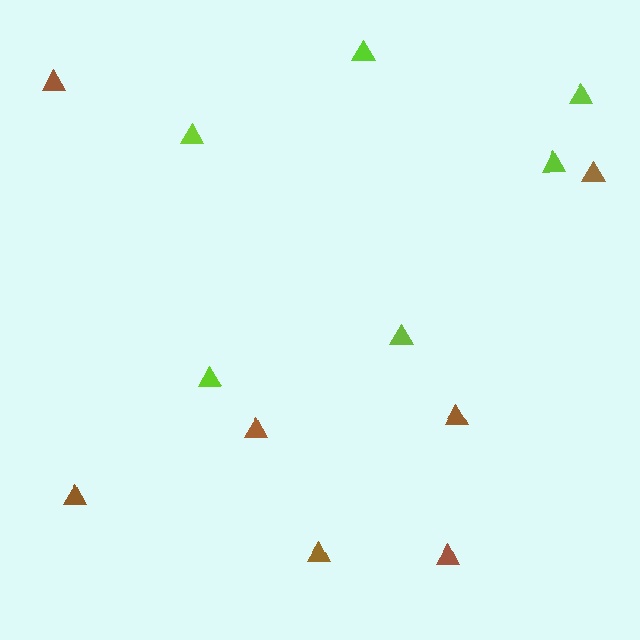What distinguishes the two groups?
There are 2 groups: one group of lime triangles (6) and one group of brown triangles (7).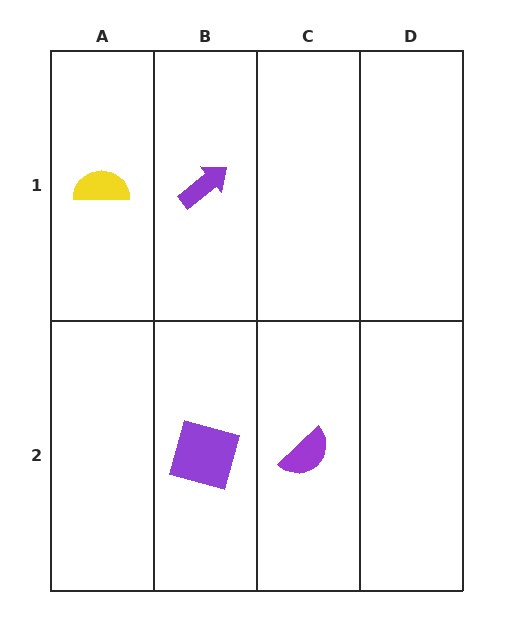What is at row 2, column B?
A purple square.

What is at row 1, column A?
A yellow semicircle.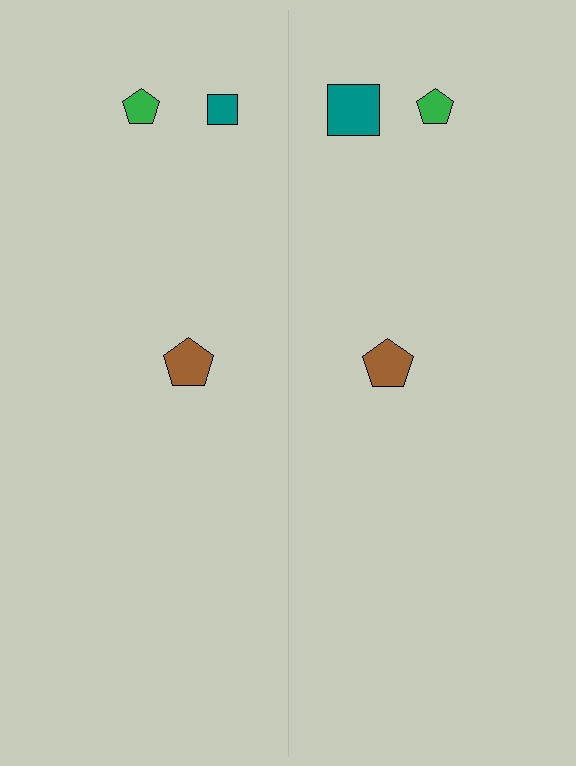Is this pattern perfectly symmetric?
No, the pattern is not perfectly symmetric. The teal square on the right side has a different size than its mirror counterpart.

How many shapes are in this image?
There are 6 shapes in this image.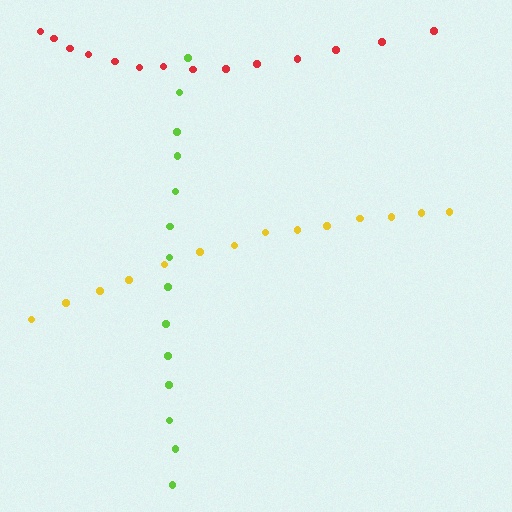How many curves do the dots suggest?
There are 3 distinct paths.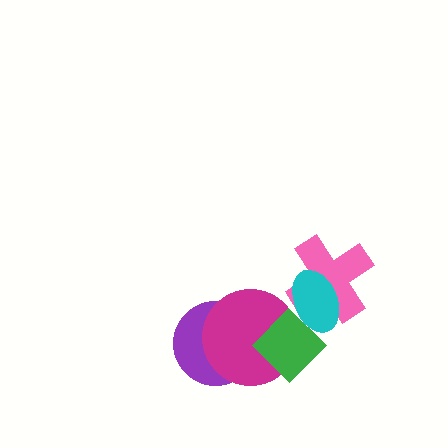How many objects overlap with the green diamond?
2 objects overlap with the green diamond.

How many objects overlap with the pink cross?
1 object overlaps with the pink cross.